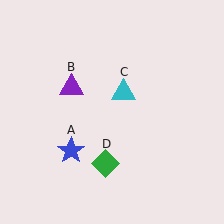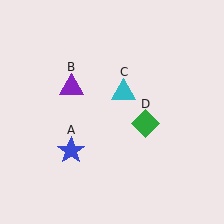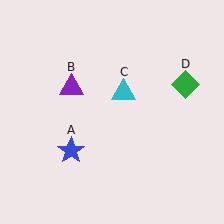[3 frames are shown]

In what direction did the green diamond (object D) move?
The green diamond (object D) moved up and to the right.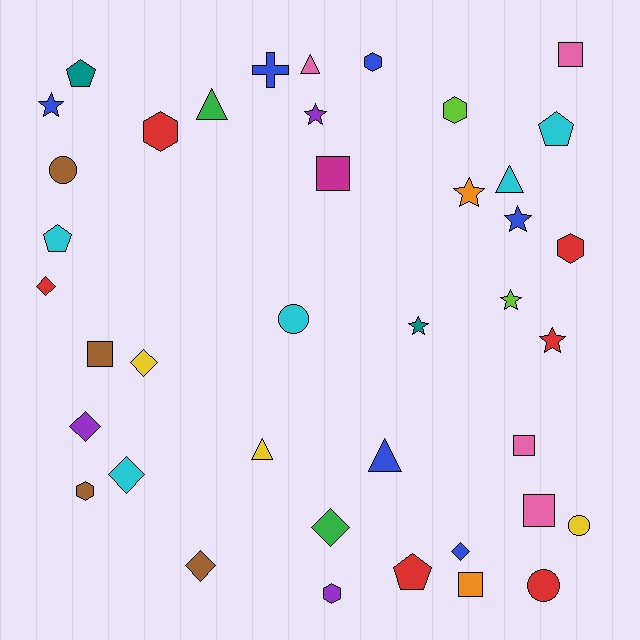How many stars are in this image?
There are 7 stars.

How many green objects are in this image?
There are 2 green objects.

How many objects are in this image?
There are 40 objects.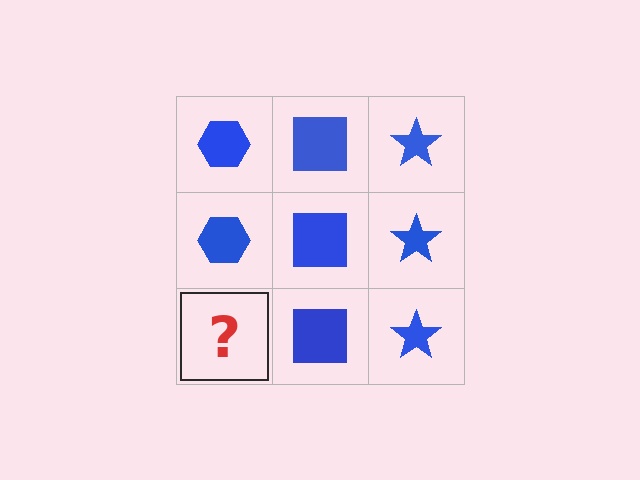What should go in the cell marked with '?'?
The missing cell should contain a blue hexagon.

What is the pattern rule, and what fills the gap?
The rule is that each column has a consistent shape. The gap should be filled with a blue hexagon.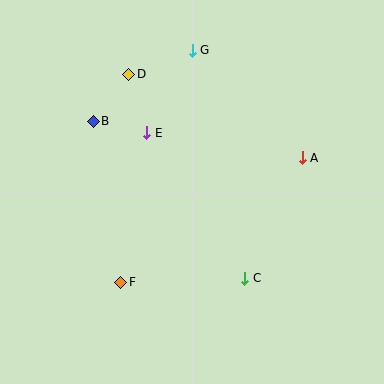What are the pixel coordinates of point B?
Point B is at (93, 121).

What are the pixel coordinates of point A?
Point A is at (302, 158).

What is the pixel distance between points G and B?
The distance between G and B is 122 pixels.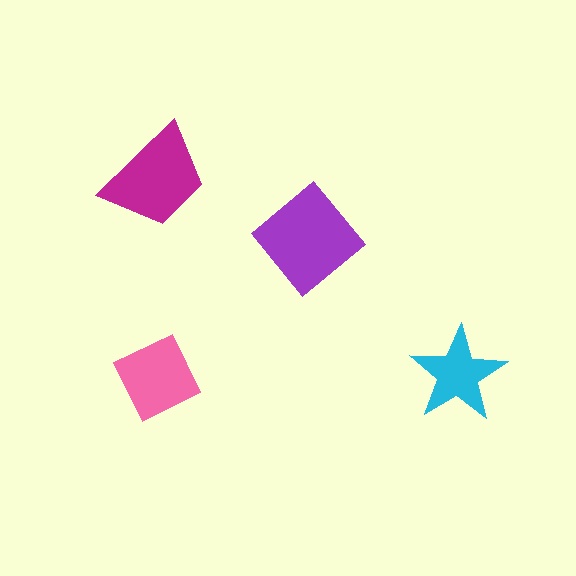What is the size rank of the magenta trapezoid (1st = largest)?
2nd.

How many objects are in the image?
There are 4 objects in the image.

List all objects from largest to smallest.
The purple diamond, the magenta trapezoid, the pink diamond, the cyan star.